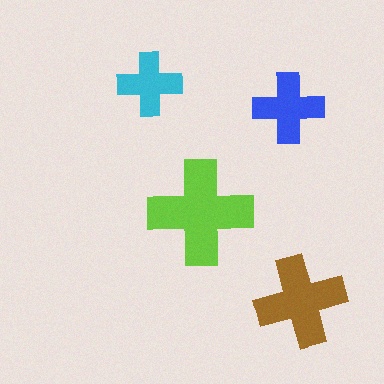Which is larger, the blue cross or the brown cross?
The brown one.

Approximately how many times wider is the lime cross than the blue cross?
About 1.5 times wider.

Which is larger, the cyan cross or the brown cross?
The brown one.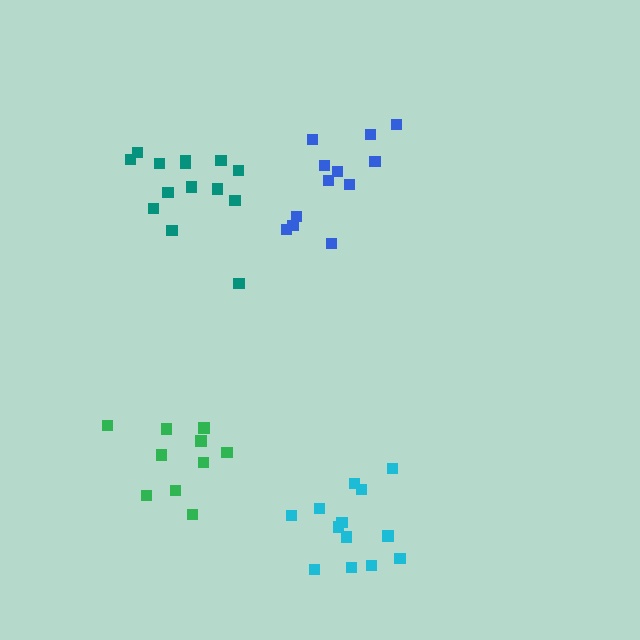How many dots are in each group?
Group 1: 12 dots, Group 2: 14 dots, Group 3: 14 dots, Group 4: 10 dots (50 total).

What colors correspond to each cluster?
The clusters are colored: blue, cyan, teal, green.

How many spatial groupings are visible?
There are 4 spatial groupings.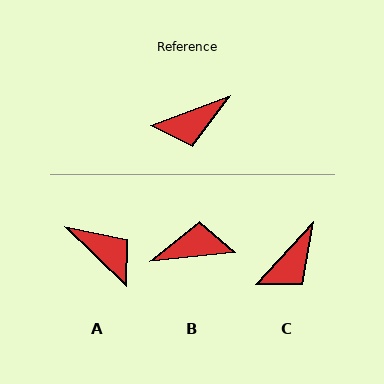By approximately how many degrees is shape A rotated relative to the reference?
Approximately 115 degrees counter-clockwise.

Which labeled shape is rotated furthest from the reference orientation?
B, about 166 degrees away.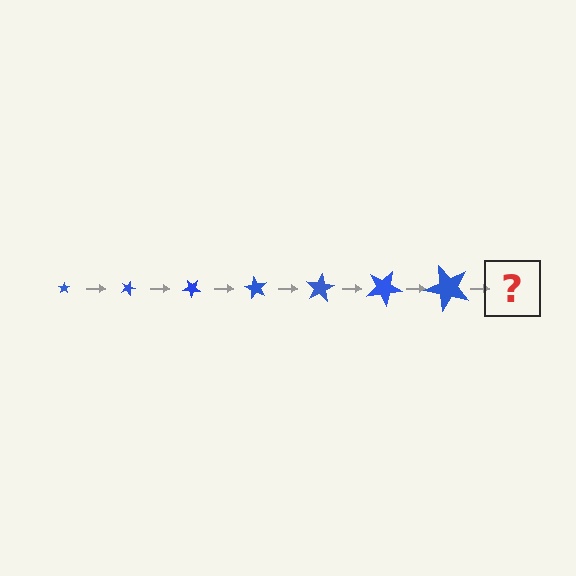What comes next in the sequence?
The next element should be a star, larger than the previous one and rotated 140 degrees from the start.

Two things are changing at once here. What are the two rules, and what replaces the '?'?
The two rules are that the star grows larger each step and it rotates 20 degrees each step. The '?' should be a star, larger than the previous one and rotated 140 degrees from the start.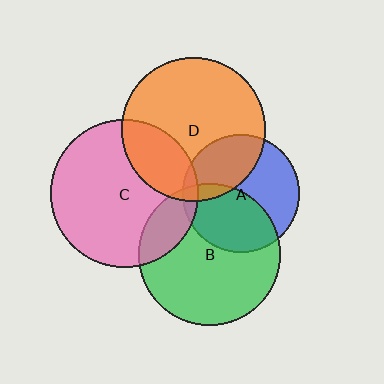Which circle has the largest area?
Circle C (pink).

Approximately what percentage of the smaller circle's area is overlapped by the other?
Approximately 5%.